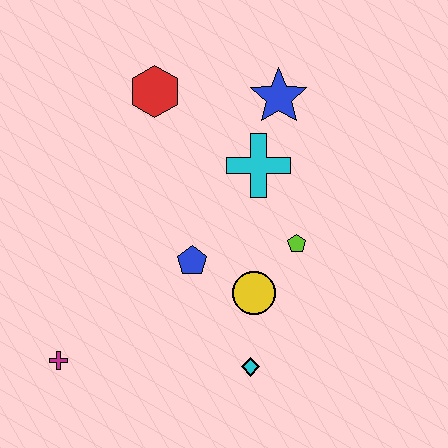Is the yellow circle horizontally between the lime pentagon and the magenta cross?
Yes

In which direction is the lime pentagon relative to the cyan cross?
The lime pentagon is below the cyan cross.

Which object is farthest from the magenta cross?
The blue star is farthest from the magenta cross.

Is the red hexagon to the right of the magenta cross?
Yes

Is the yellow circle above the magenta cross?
Yes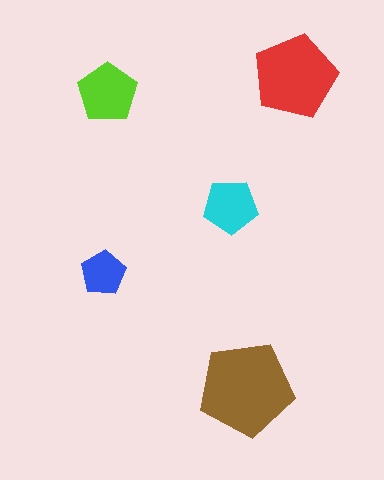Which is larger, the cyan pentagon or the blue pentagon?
The cyan one.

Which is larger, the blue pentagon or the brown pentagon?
The brown one.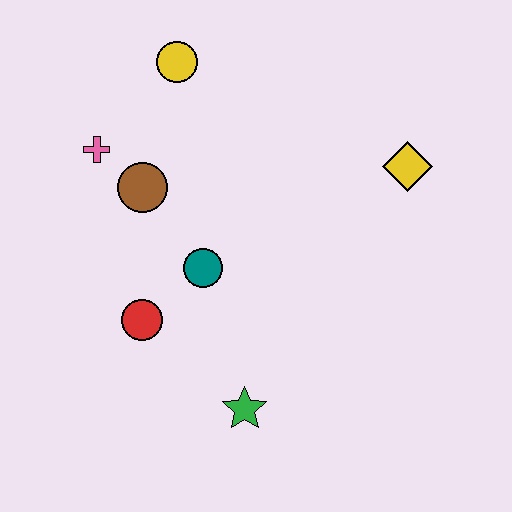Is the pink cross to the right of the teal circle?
No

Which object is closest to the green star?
The red circle is closest to the green star.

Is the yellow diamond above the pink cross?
No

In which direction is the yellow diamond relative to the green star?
The yellow diamond is above the green star.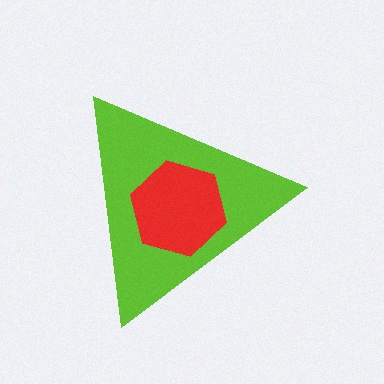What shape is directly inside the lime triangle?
The red hexagon.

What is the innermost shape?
The red hexagon.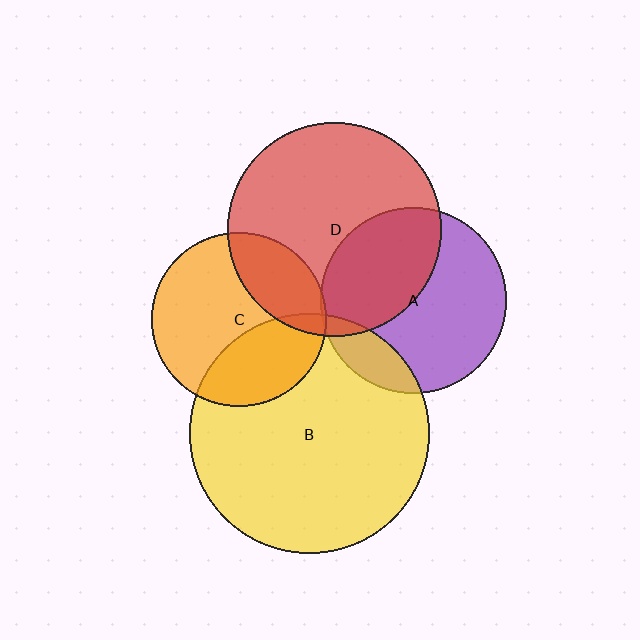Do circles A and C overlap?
Yes.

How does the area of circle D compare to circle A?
Approximately 1.3 times.